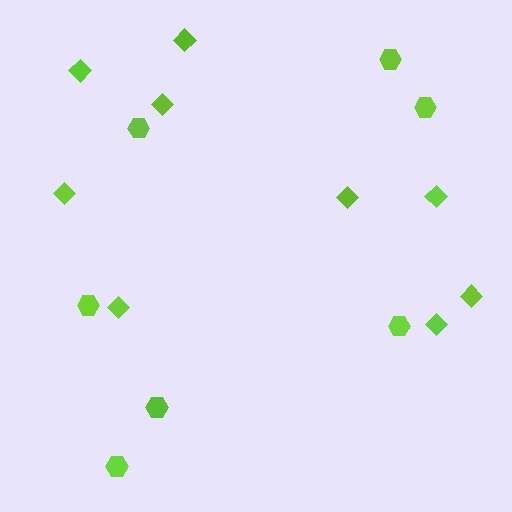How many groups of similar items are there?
There are 2 groups: one group of diamonds (9) and one group of hexagons (7).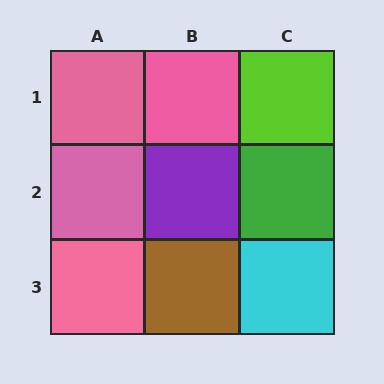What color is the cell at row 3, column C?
Cyan.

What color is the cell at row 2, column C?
Green.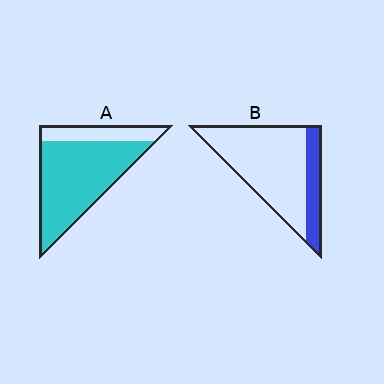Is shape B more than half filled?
No.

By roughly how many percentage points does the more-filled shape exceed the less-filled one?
By roughly 55 percentage points (A over B).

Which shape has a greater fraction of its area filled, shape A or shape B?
Shape A.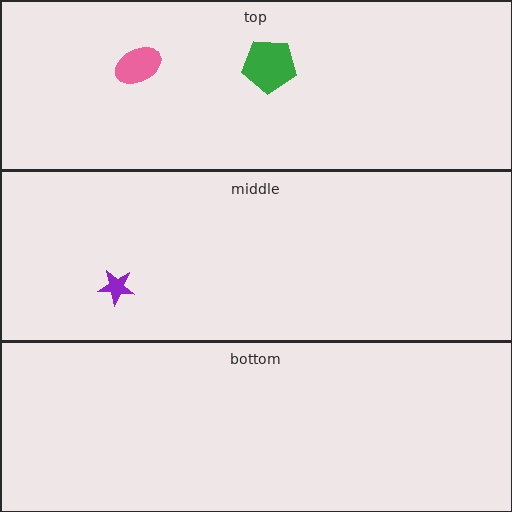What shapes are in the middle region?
The purple star.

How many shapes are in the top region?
2.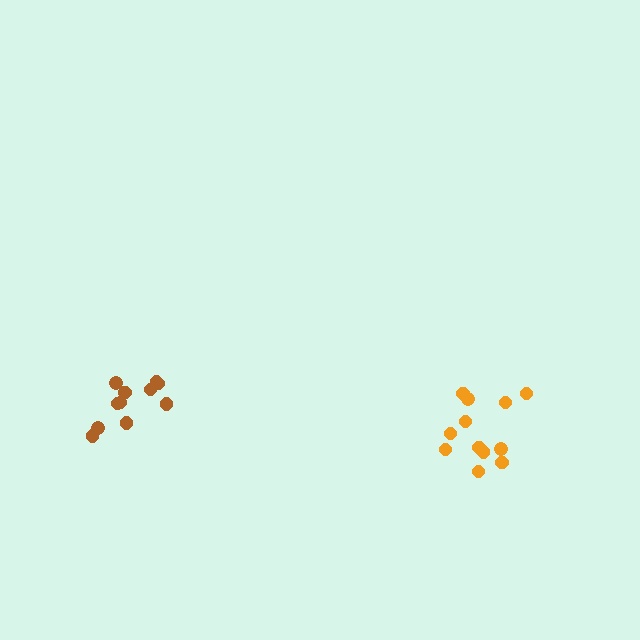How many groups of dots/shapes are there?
There are 2 groups.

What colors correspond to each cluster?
The clusters are colored: orange, brown.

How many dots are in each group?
Group 1: 12 dots, Group 2: 11 dots (23 total).